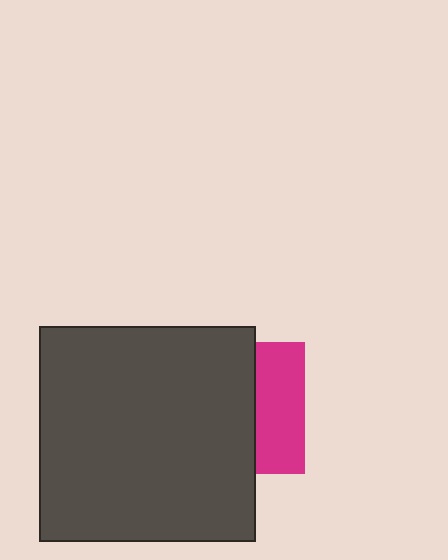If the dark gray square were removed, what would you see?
You would see the complete magenta square.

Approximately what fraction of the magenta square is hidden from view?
Roughly 63% of the magenta square is hidden behind the dark gray square.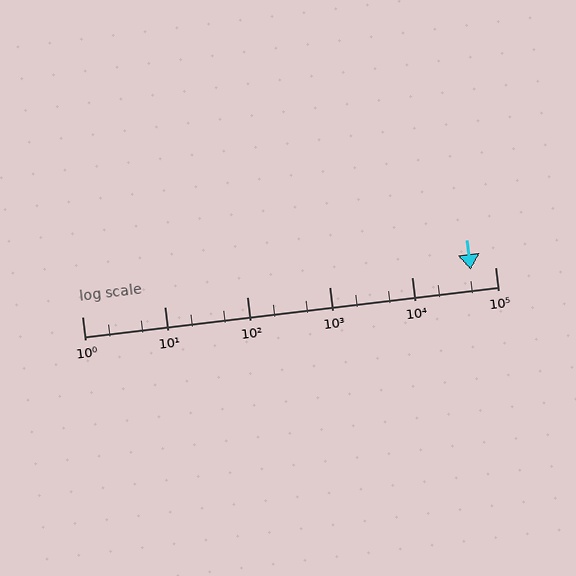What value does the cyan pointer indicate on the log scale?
The pointer indicates approximately 51000.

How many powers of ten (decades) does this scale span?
The scale spans 5 decades, from 1 to 100000.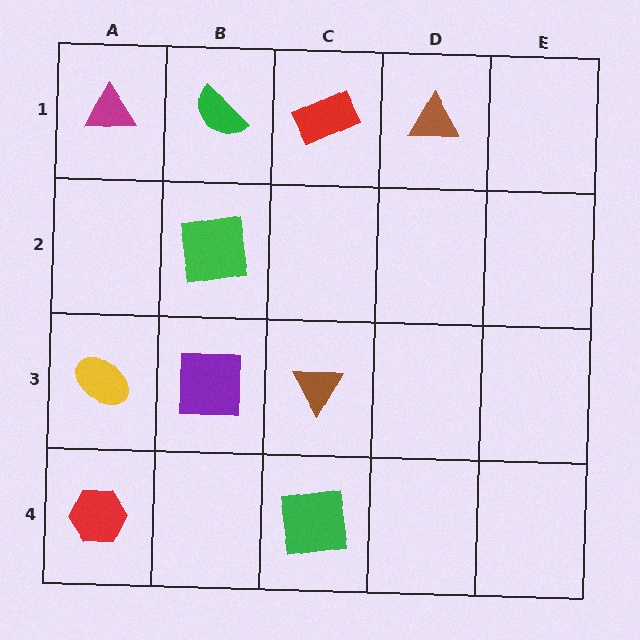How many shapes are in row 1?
4 shapes.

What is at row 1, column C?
A red rectangle.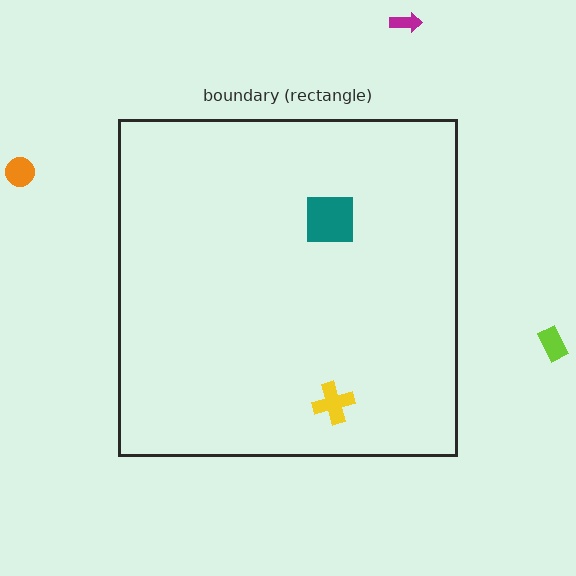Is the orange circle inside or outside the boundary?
Outside.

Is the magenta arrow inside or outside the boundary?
Outside.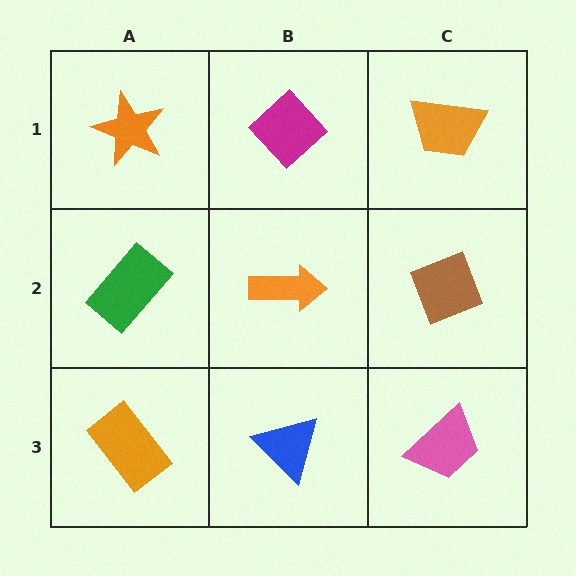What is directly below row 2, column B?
A blue triangle.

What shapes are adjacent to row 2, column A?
An orange star (row 1, column A), an orange rectangle (row 3, column A), an orange arrow (row 2, column B).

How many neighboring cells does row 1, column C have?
2.